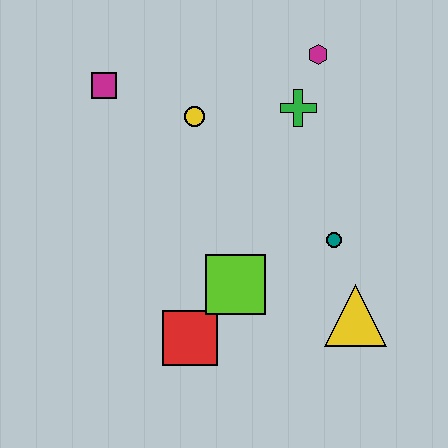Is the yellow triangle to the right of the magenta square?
Yes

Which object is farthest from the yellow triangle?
The magenta square is farthest from the yellow triangle.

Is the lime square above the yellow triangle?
Yes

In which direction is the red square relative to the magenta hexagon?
The red square is below the magenta hexagon.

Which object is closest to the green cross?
The magenta hexagon is closest to the green cross.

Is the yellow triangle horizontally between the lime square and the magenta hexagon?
No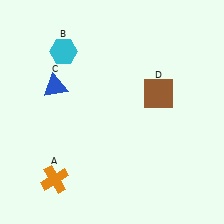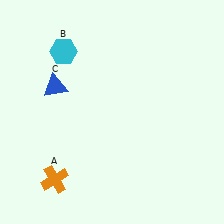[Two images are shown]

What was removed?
The brown square (D) was removed in Image 2.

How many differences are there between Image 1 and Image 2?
There is 1 difference between the two images.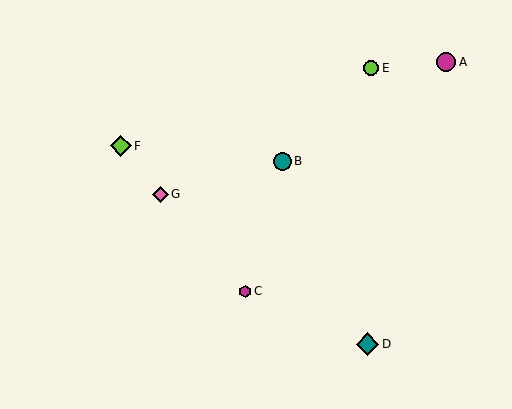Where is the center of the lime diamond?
The center of the lime diamond is at (121, 146).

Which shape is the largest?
The teal diamond (labeled D) is the largest.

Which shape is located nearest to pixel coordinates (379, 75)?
The lime circle (labeled E) at (371, 68) is nearest to that location.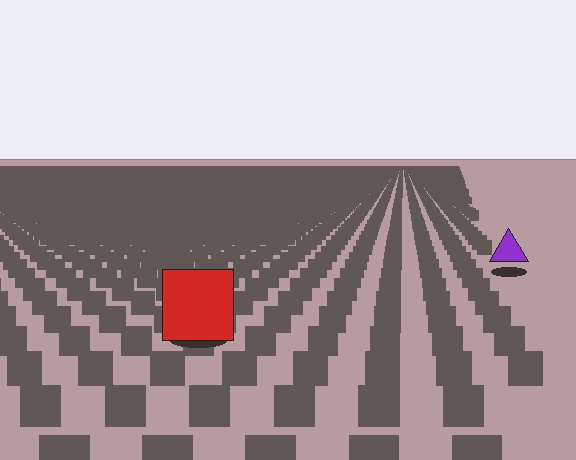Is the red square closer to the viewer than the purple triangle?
Yes. The red square is closer — you can tell from the texture gradient: the ground texture is coarser near it.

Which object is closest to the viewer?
The red square is closest. The texture marks near it are larger and more spread out.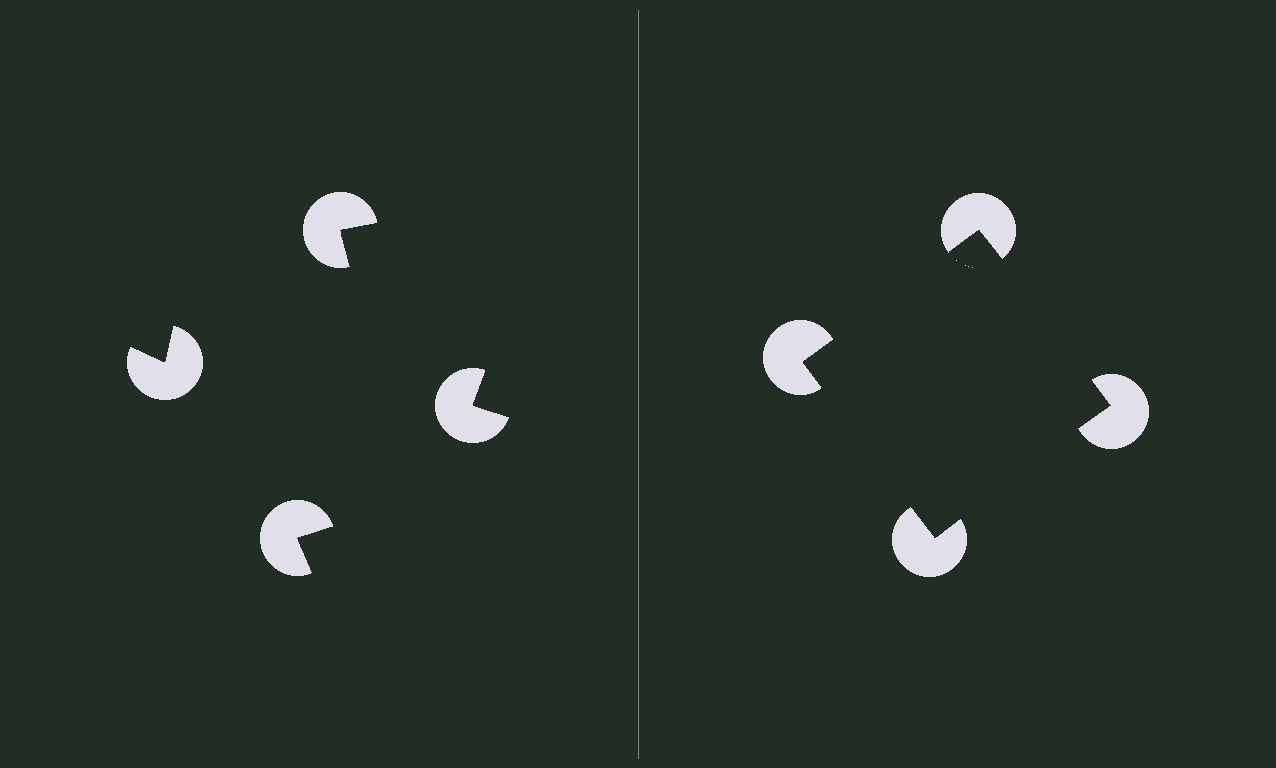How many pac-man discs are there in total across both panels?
8 — 4 on each side.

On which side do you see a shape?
An illusory square appears on the right side. On the left side the wedge cuts are rotated, so no coherent shape forms.